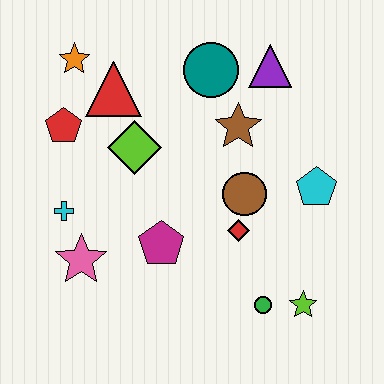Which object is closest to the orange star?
The red triangle is closest to the orange star.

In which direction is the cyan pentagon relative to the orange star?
The cyan pentagon is to the right of the orange star.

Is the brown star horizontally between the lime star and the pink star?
Yes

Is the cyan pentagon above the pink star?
Yes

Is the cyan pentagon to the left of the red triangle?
No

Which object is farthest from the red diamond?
The orange star is farthest from the red diamond.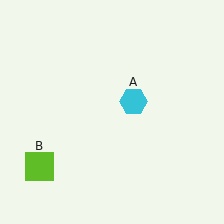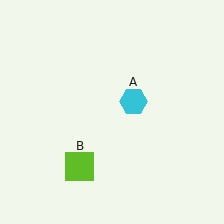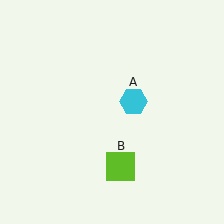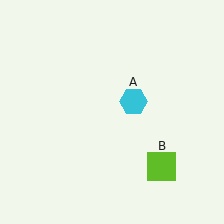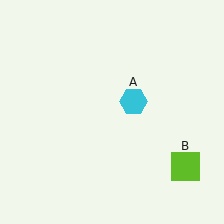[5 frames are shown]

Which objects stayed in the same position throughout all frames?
Cyan hexagon (object A) remained stationary.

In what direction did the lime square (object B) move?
The lime square (object B) moved right.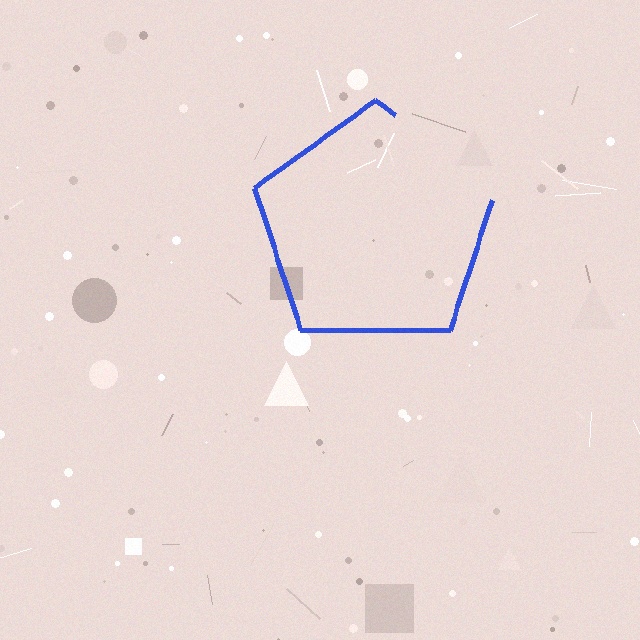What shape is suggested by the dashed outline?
The dashed outline suggests a pentagon.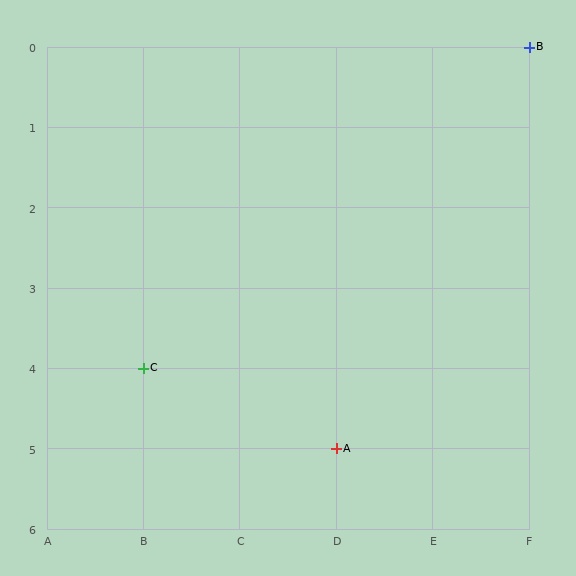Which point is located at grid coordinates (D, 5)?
Point A is at (D, 5).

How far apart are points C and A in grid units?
Points C and A are 2 columns and 1 row apart (about 2.2 grid units diagonally).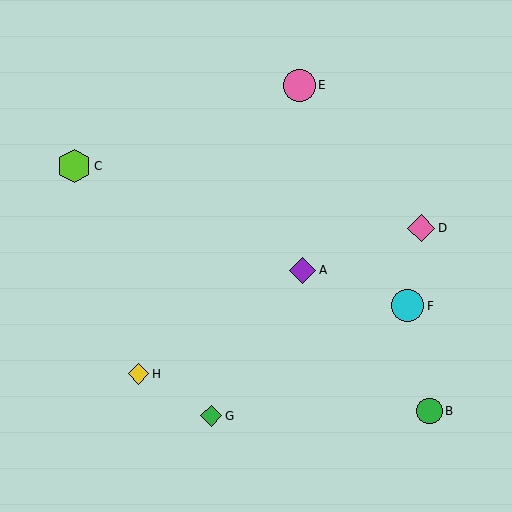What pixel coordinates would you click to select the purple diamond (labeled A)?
Click at (303, 270) to select the purple diamond A.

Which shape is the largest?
The lime hexagon (labeled C) is the largest.